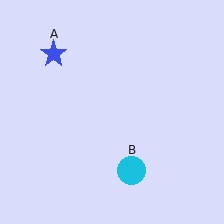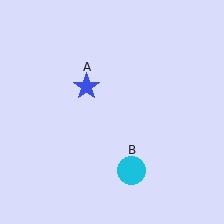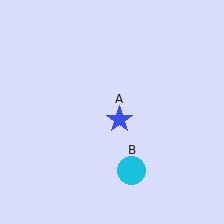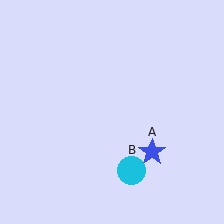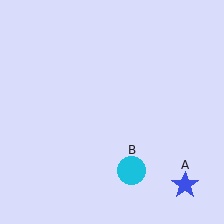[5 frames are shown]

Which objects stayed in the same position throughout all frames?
Cyan circle (object B) remained stationary.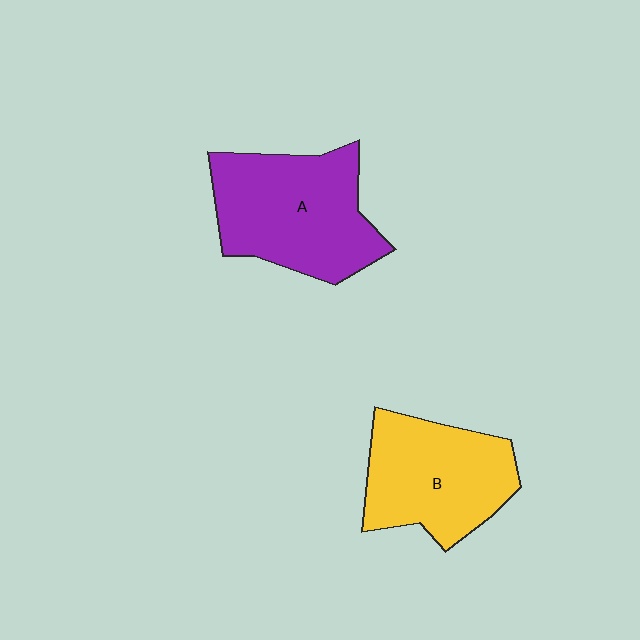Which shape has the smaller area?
Shape B (yellow).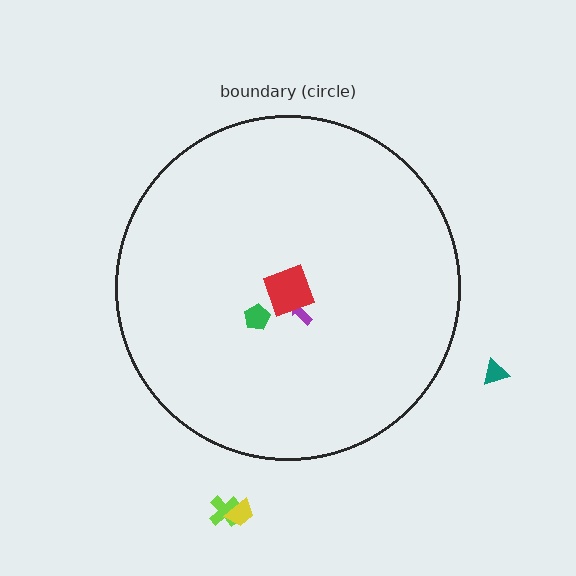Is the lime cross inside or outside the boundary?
Outside.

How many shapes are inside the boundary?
3 inside, 3 outside.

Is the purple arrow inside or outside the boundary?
Inside.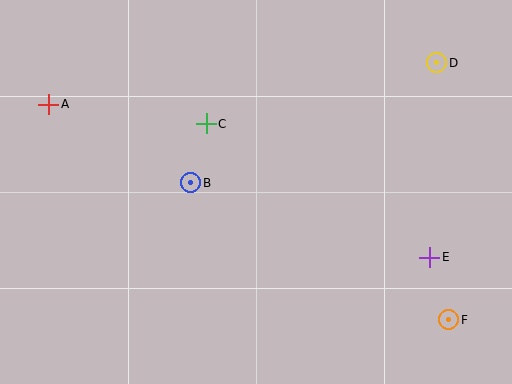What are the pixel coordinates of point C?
Point C is at (206, 124).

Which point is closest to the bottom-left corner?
Point B is closest to the bottom-left corner.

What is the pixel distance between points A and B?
The distance between A and B is 162 pixels.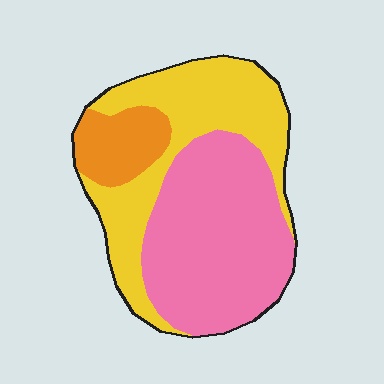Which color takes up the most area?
Pink, at roughly 50%.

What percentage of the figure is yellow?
Yellow covers around 40% of the figure.